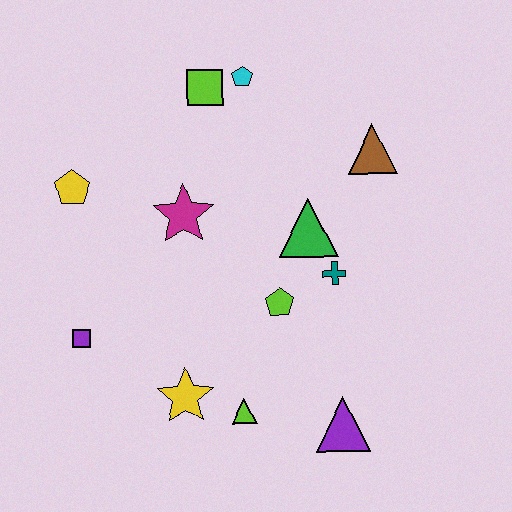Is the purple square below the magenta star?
Yes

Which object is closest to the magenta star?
The yellow pentagon is closest to the magenta star.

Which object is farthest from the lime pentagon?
The yellow pentagon is farthest from the lime pentagon.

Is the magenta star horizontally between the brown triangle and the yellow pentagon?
Yes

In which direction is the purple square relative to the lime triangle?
The purple square is to the left of the lime triangle.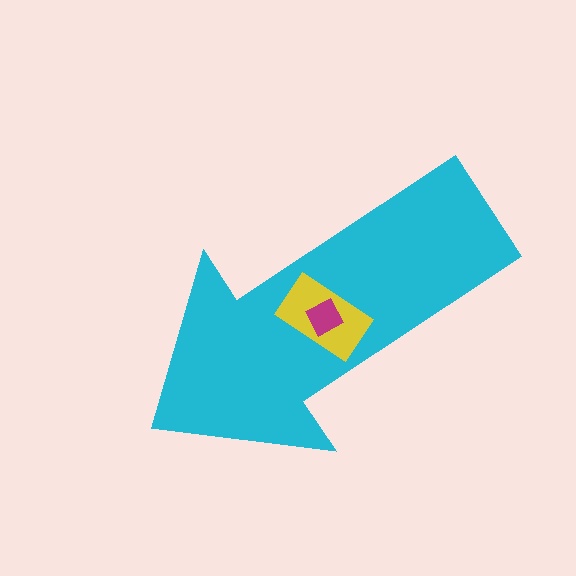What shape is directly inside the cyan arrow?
The yellow rectangle.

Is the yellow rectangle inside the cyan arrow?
Yes.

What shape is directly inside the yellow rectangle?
The magenta diamond.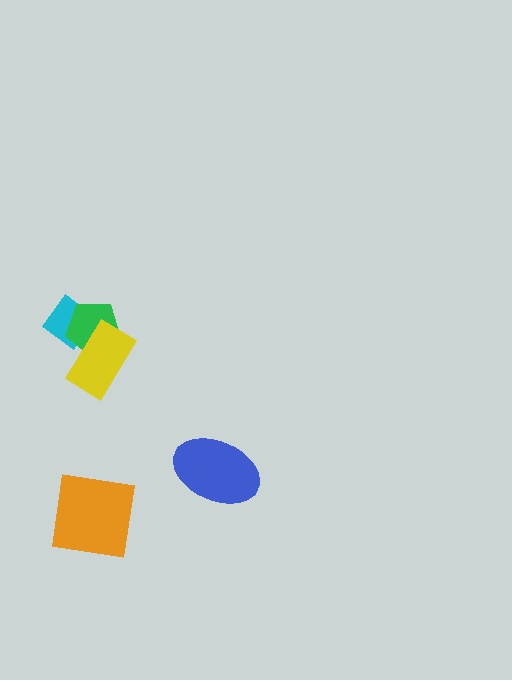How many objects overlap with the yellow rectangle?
2 objects overlap with the yellow rectangle.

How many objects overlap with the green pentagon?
2 objects overlap with the green pentagon.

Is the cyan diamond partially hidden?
Yes, it is partially covered by another shape.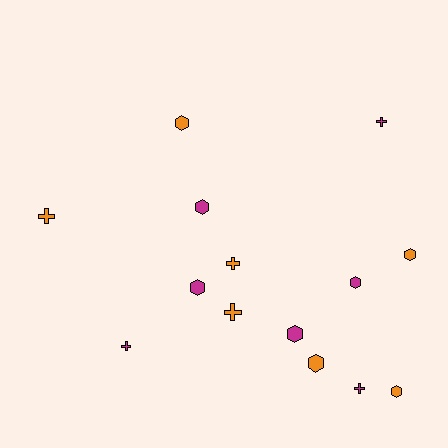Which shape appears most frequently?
Hexagon, with 8 objects.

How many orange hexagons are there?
There are 4 orange hexagons.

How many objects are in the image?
There are 14 objects.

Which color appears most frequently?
Orange, with 7 objects.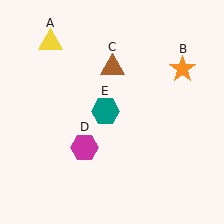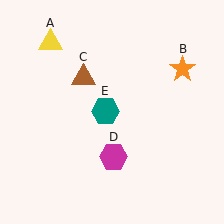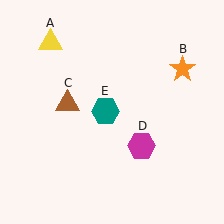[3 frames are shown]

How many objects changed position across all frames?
2 objects changed position: brown triangle (object C), magenta hexagon (object D).